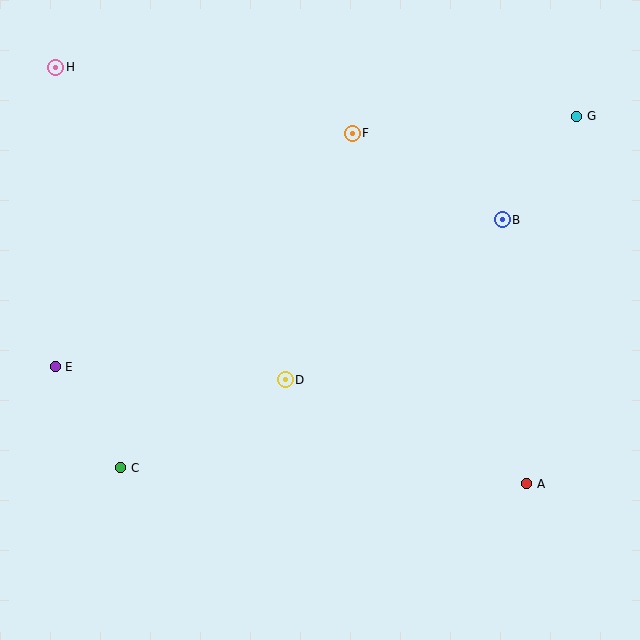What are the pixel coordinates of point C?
Point C is at (121, 468).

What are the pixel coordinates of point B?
Point B is at (502, 220).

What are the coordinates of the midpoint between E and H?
The midpoint between E and H is at (55, 217).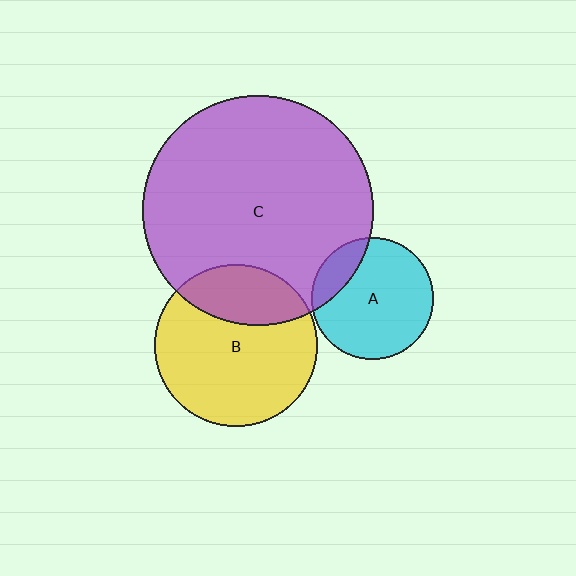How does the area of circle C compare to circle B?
Approximately 2.0 times.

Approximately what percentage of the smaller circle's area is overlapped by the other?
Approximately 25%.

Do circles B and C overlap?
Yes.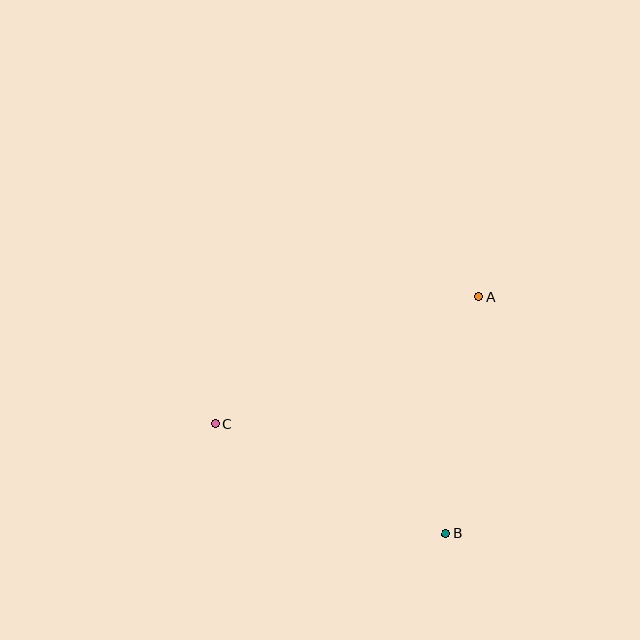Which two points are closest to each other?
Points A and B are closest to each other.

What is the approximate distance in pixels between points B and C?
The distance between B and C is approximately 255 pixels.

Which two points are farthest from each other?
Points A and C are farthest from each other.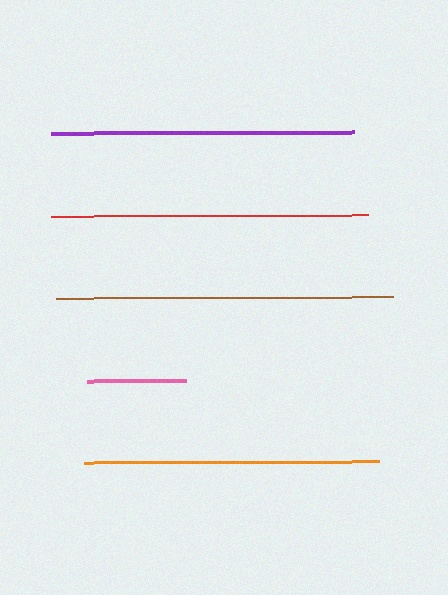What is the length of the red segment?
The red segment is approximately 317 pixels long.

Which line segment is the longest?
The brown line is the longest at approximately 337 pixels.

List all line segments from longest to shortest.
From longest to shortest: brown, red, purple, orange, pink.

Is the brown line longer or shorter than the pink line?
The brown line is longer than the pink line.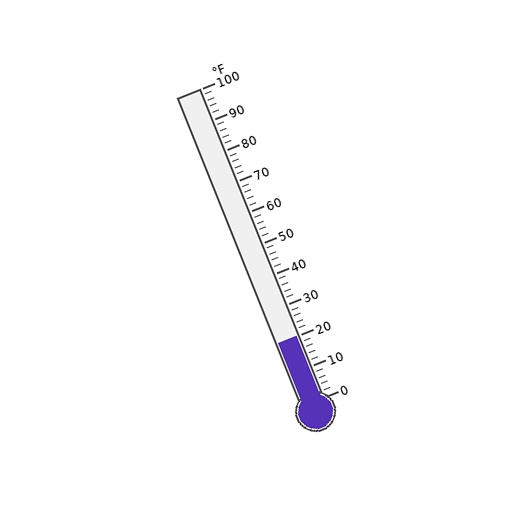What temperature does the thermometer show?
The thermometer shows approximately 20°F.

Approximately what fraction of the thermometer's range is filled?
The thermometer is filled to approximately 20% of its range.